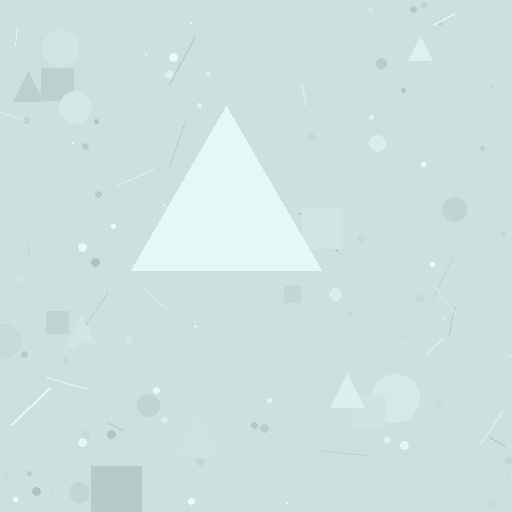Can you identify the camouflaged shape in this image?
The camouflaged shape is a triangle.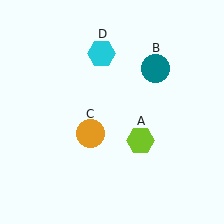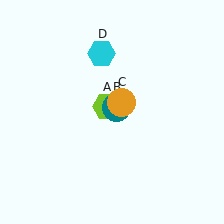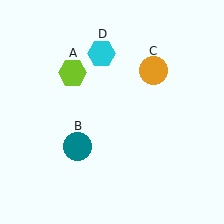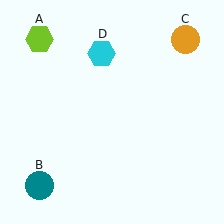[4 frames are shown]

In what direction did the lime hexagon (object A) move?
The lime hexagon (object A) moved up and to the left.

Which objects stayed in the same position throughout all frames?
Cyan hexagon (object D) remained stationary.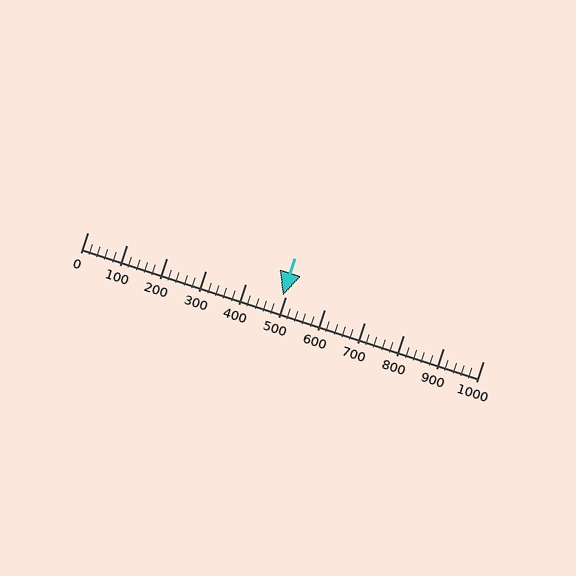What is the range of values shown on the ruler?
The ruler shows values from 0 to 1000.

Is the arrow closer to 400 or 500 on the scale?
The arrow is closer to 500.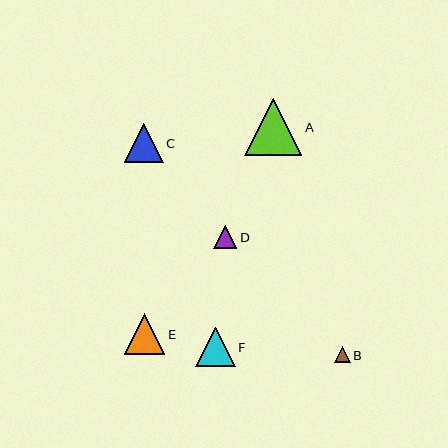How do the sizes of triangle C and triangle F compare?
Triangle C and triangle F are approximately the same size.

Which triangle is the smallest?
Triangle B is the smallest with a size of approximately 16 pixels.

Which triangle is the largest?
Triangle A is the largest with a size of approximately 57 pixels.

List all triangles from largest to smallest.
From largest to smallest: A, E, C, F, D, B.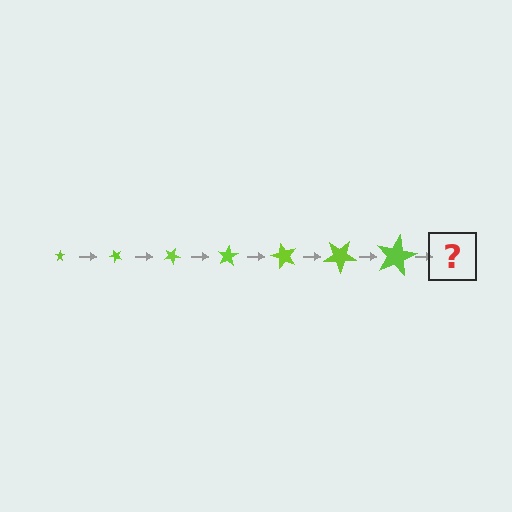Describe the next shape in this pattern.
It should be a star, larger than the previous one and rotated 350 degrees from the start.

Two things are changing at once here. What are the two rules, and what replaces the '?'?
The two rules are that the star grows larger each step and it rotates 50 degrees each step. The '?' should be a star, larger than the previous one and rotated 350 degrees from the start.